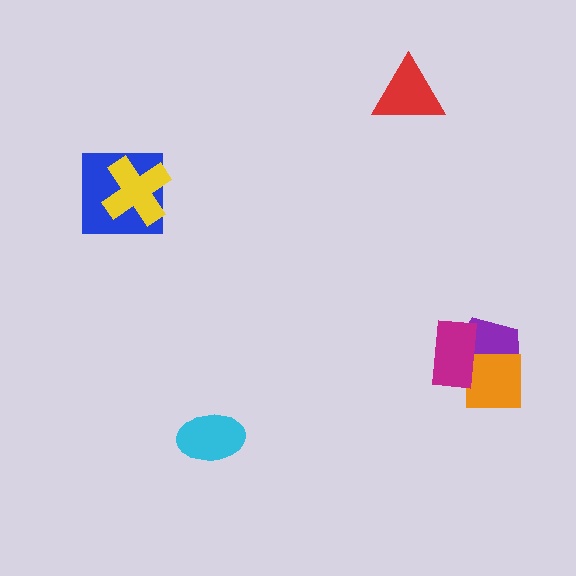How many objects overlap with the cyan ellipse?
0 objects overlap with the cyan ellipse.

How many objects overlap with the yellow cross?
1 object overlaps with the yellow cross.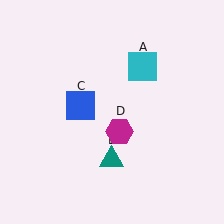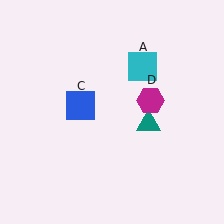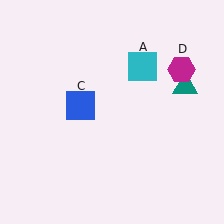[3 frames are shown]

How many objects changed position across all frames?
2 objects changed position: teal triangle (object B), magenta hexagon (object D).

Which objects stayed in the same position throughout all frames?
Cyan square (object A) and blue square (object C) remained stationary.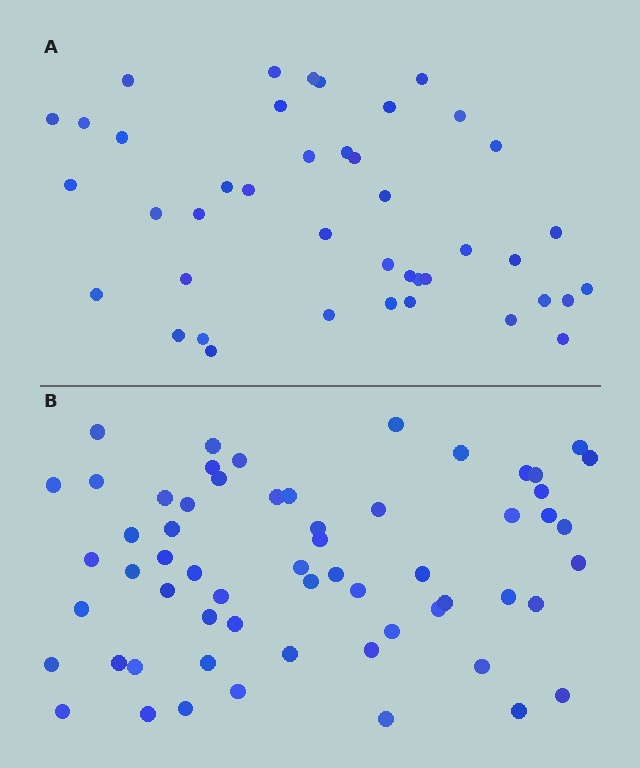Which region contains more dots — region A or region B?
Region B (the bottom region) has more dots.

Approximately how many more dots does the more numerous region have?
Region B has approximately 20 more dots than region A.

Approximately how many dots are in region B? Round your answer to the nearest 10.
About 60 dots.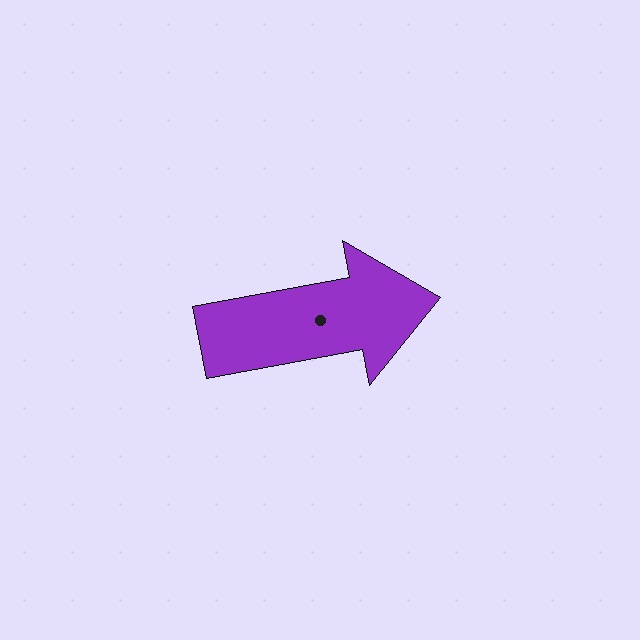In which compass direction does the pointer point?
East.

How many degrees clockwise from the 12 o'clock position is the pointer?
Approximately 79 degrees.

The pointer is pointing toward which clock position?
Roughly 3 o'clock.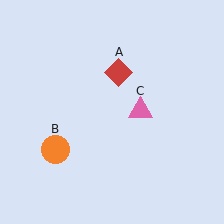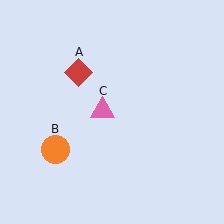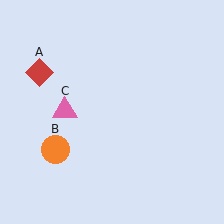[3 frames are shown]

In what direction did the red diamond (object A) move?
The red diamond (object A) moved left.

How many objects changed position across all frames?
2 objects changed position: red diamond (object A), pink triangle (object C).